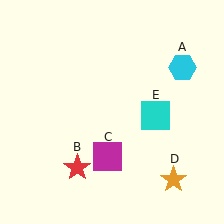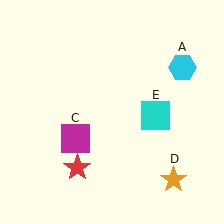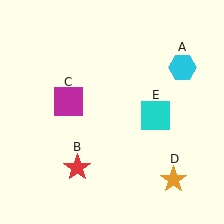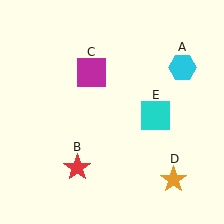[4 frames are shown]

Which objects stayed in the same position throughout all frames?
Cyan hexagon (object A) and red star (object B) and orange star (object D) and cyan square (object E) remained stationary.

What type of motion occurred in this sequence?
The magenta square (object C) rotated clockwise around the center of the scene.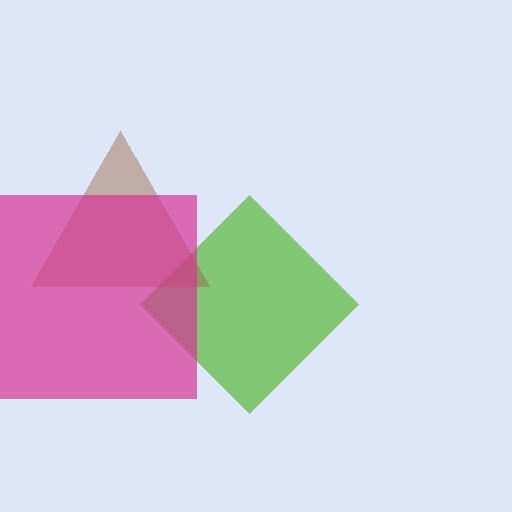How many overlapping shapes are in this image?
There are 3 overlapping shapes in the image.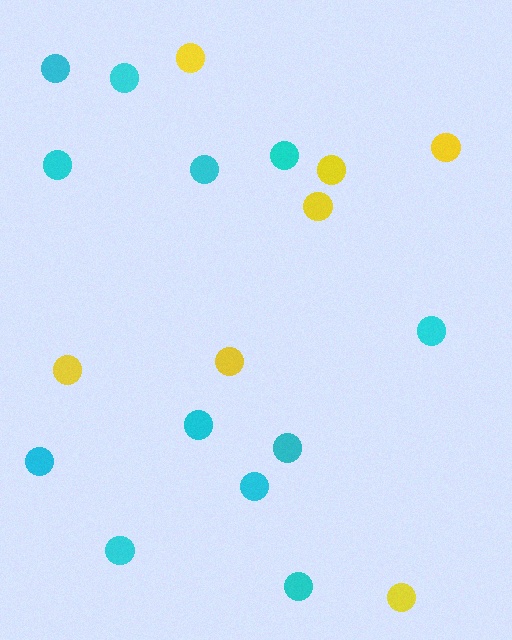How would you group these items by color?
There are 2 groups: one group of cyan circles (12) and one group of yellow circles (7).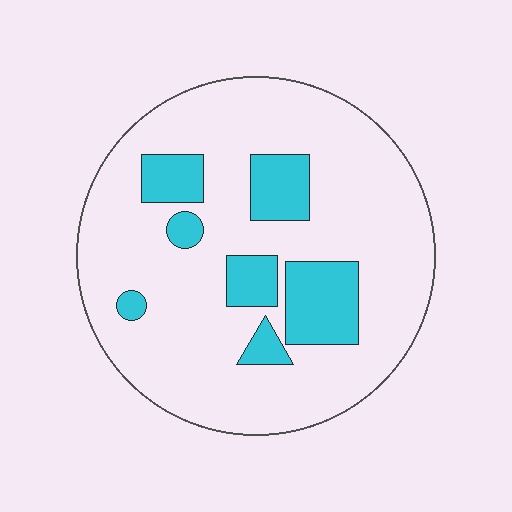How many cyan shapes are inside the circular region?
7.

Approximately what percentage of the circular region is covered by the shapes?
Approximately 20%.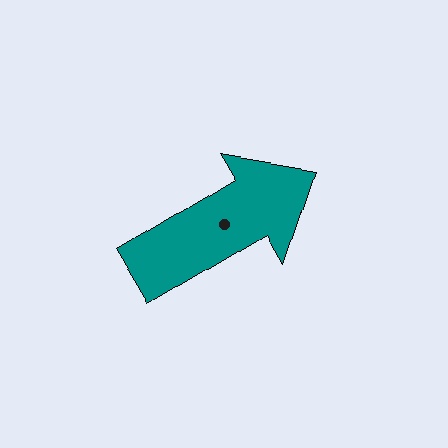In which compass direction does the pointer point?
Northeast.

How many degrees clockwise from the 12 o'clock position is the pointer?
Approximately 59 degrees.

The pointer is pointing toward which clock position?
Roughly 2 o'clock.